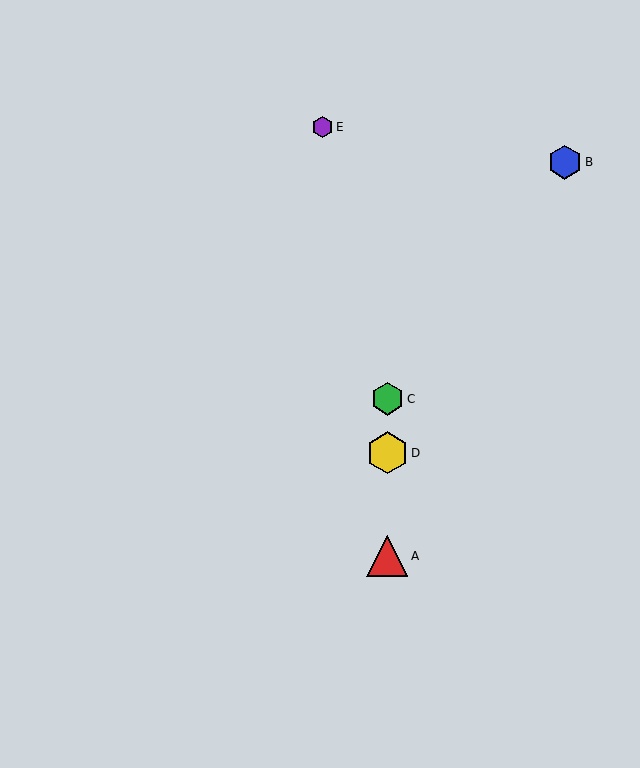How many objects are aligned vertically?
3 objects (A, C, D) are aligned vertically.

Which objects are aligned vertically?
Objects A, C, D are aligned vertically.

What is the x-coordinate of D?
Object D is at x≈387.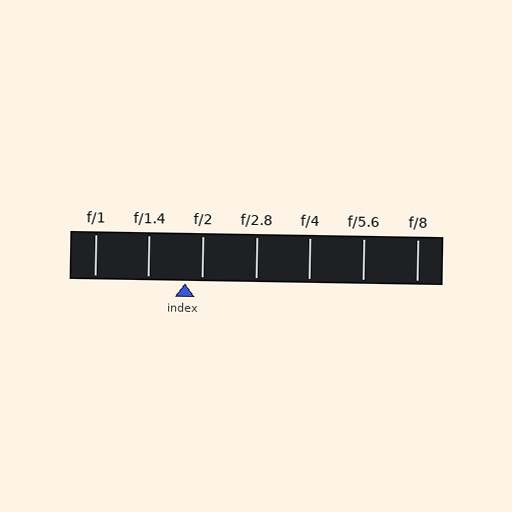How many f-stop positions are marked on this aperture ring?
There are 7 f-stop positions marked.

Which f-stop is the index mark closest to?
The index mark is closest to f/2.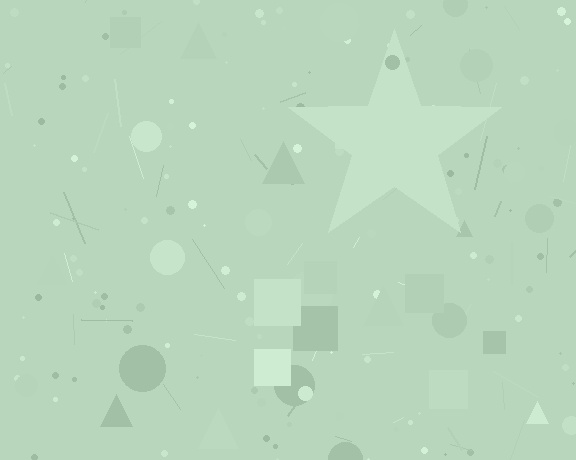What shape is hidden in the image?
A star is hidden in the image.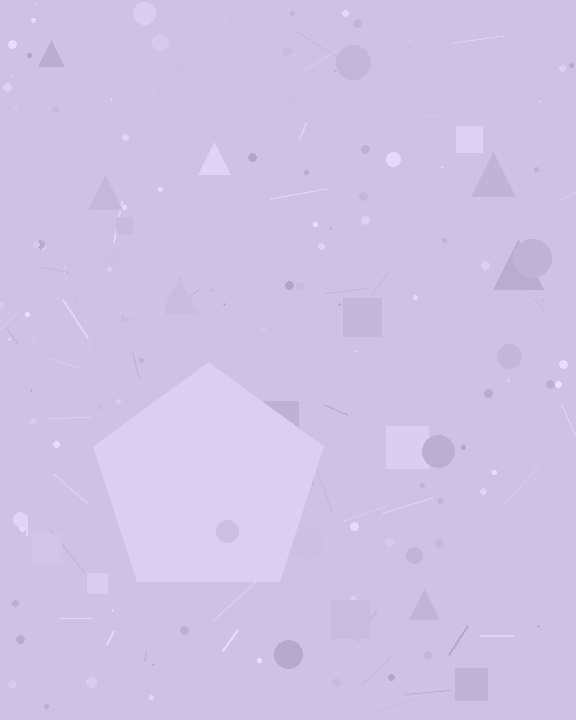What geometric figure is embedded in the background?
A pentagon is embedded in the background.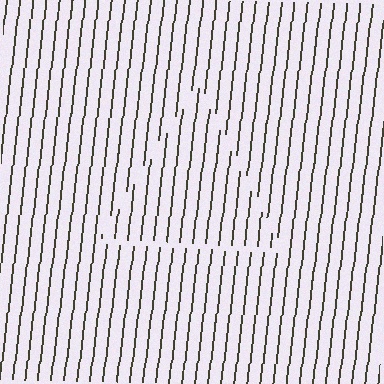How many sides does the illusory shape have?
3 sides — the line-ends trace a triangle.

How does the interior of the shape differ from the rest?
The interior of the shape contains the same grating, shifted by half a period — the contour is defined by the phase discontinuity where line-ends from the inner and outer gratings abut.